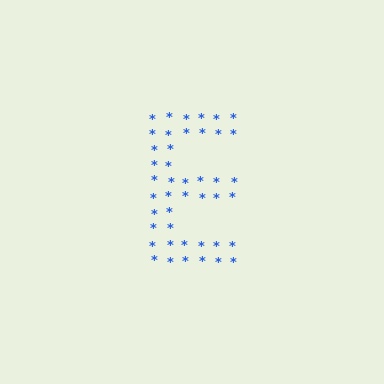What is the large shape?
The large shape is the letter E.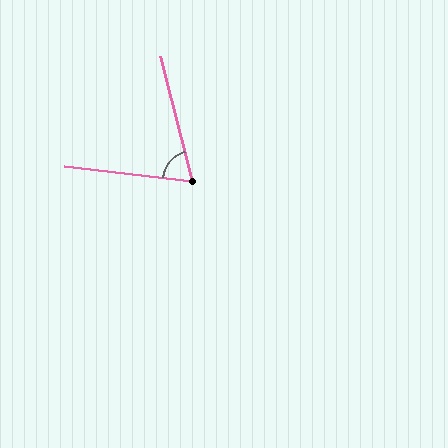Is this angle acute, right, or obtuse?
It is acute.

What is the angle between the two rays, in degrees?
Approximately 69 degrees.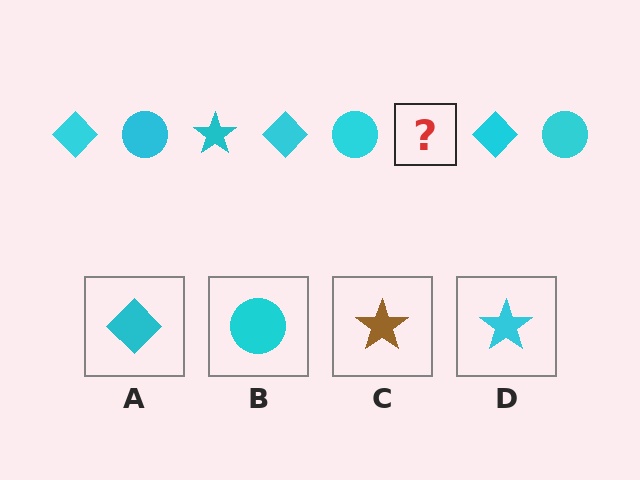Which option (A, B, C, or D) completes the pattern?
D.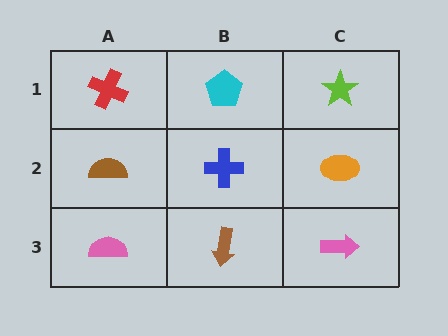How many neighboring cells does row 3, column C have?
2.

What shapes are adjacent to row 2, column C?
A lime star (row 1, column C), a pink arrow (row 3, column C), a blue cross (row 2, column B).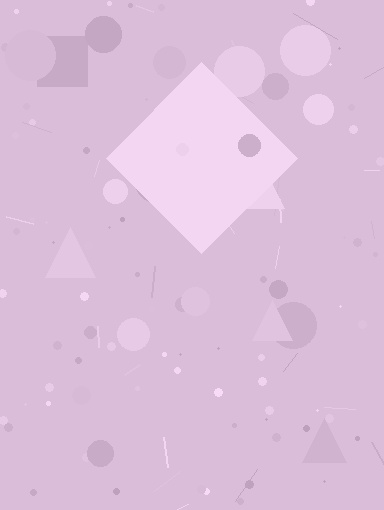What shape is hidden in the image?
A diamond is hidden in the image.